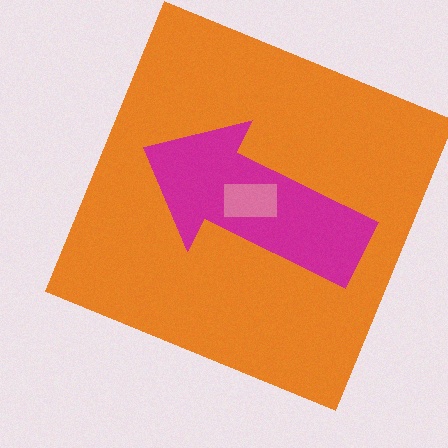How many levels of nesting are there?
3.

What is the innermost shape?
The pink rectangle.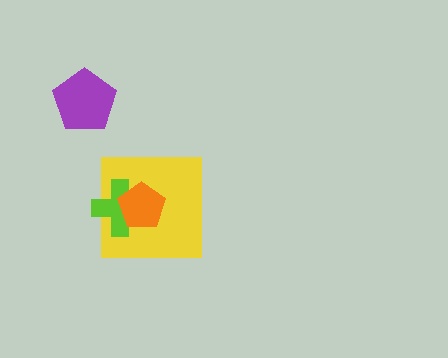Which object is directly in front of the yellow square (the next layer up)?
The lime cross is directly in front of the yellow square.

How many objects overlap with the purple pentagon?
0 objects overlap with the purple pentagon.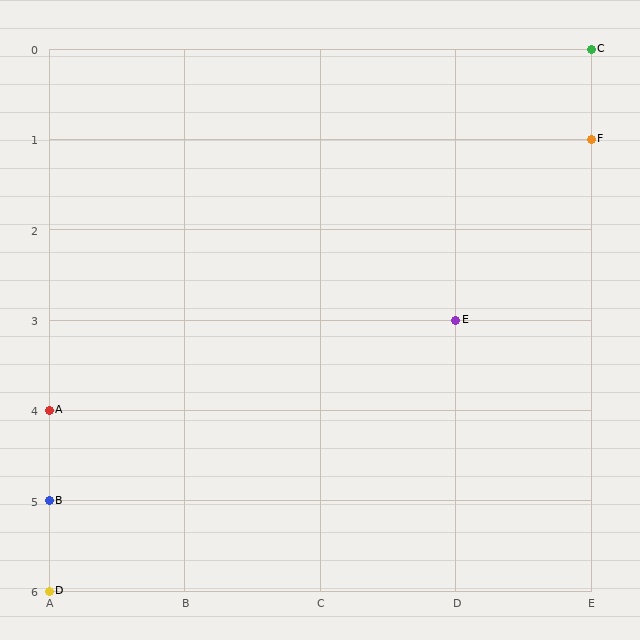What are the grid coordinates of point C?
Point C is at grid coordinates (E, 0).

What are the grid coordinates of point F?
Point F is at grid coordinates (E, 1).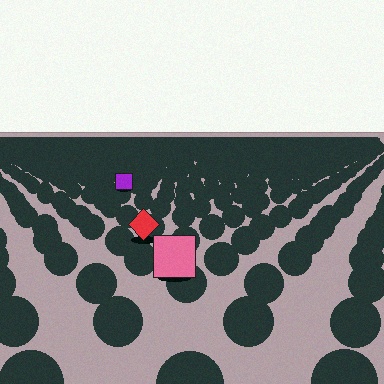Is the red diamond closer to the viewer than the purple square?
Yes. The red diamond is closer — you can tell from the texture gradient: the ground texture is coarser near it.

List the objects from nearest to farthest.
From nearest to farthest: the pink square, the red diamond, the purple square.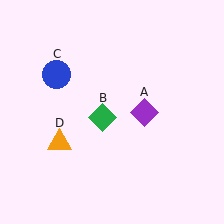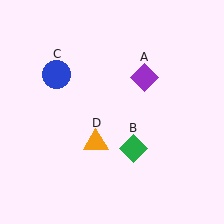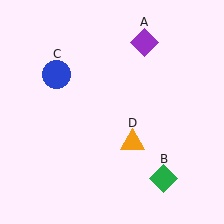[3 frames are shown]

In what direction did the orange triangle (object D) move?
The orange triangle (object D) moved right.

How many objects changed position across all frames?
3 objects changed position: purple diamond (object A), green diamond (object B), orange triangle (object D).